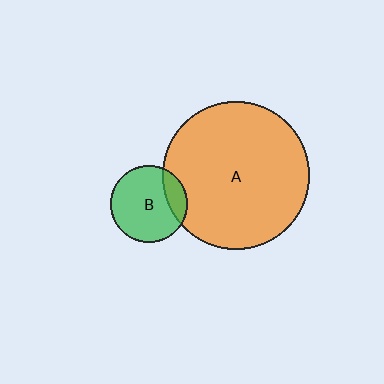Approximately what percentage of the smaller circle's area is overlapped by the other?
Approximately 20%.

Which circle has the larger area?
Circle A (orange).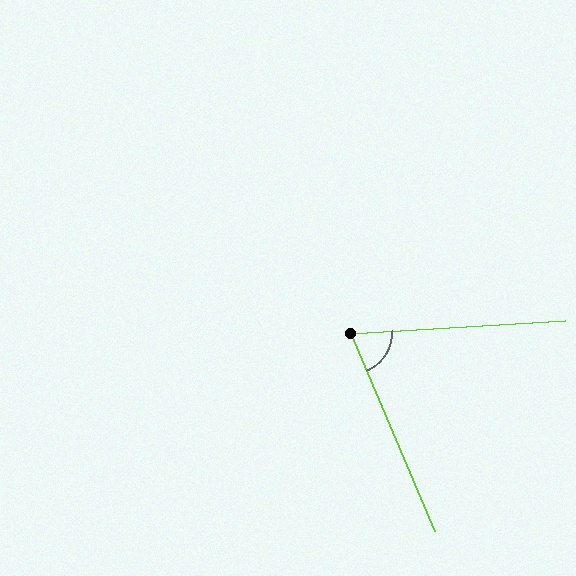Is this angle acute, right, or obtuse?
It is acute.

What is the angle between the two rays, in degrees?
Approximately 70 degrees.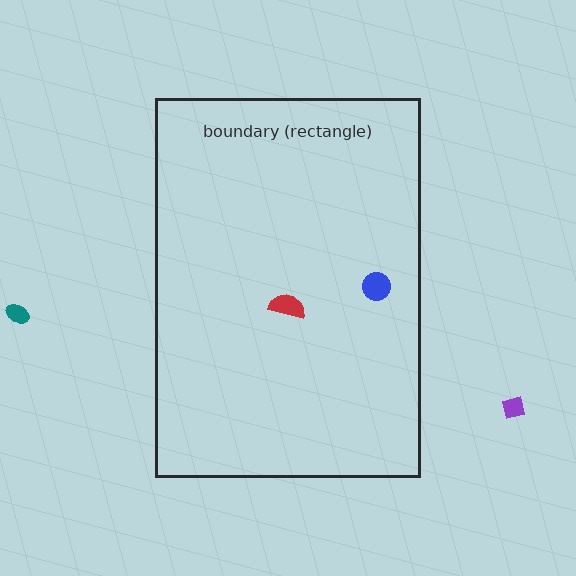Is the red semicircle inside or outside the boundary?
Inside.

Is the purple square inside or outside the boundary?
Outside.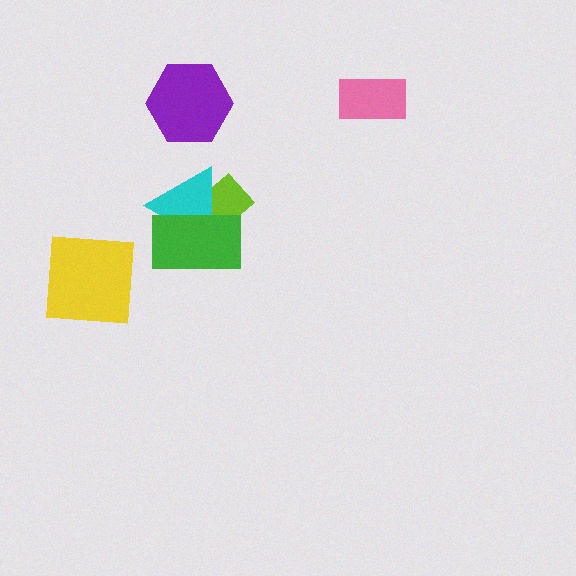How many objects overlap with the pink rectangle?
0 objects overlap with the pink rectangle.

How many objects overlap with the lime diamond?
2 objects overlap with the lime diamond.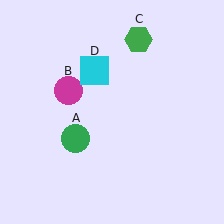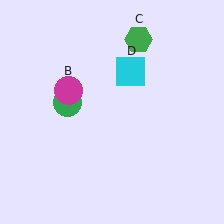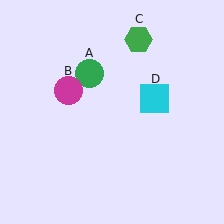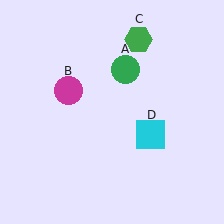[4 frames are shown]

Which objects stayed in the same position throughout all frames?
Magenta circle (object B) and green hexagon (object C) remained stationary.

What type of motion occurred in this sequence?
The green circle (object A), cyan square (object D) rotated clockwise around the center of the scene.